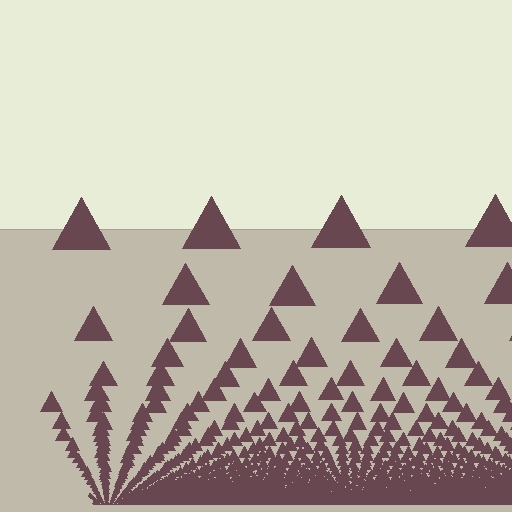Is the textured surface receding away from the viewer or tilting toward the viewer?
The surface appears to tilt toward the viewer. Texture elements get larger and sparser toward the top.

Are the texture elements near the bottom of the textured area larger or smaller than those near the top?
Smaller. The gradient is inverted — elements near the bottom are smaller and denser.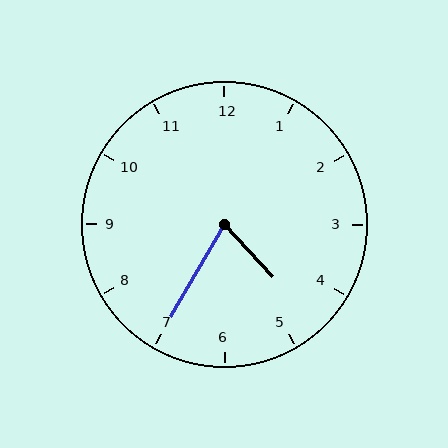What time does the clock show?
4:35.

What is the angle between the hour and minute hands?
Approximately 72 degrees.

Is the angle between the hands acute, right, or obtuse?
It is acute.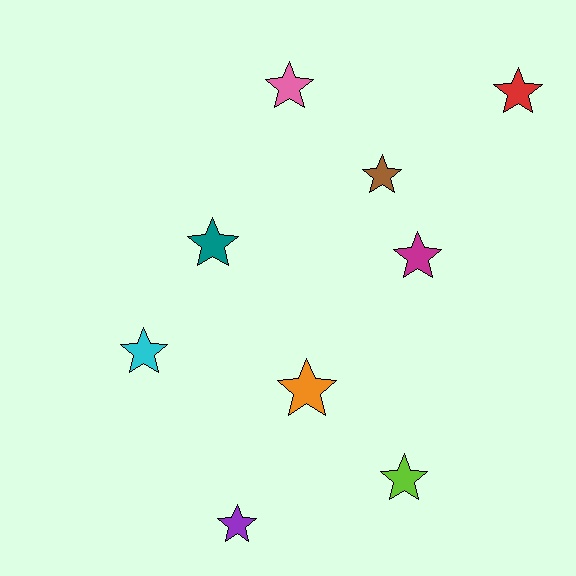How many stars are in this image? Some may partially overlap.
There are 9 stars.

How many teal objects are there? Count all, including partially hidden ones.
There is 1 teal object.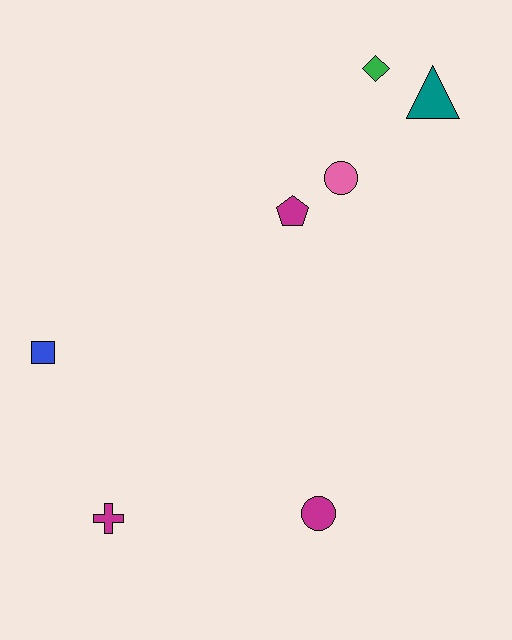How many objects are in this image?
There are 7 objects.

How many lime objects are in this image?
There are no lime objects.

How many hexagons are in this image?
There are no hexagons.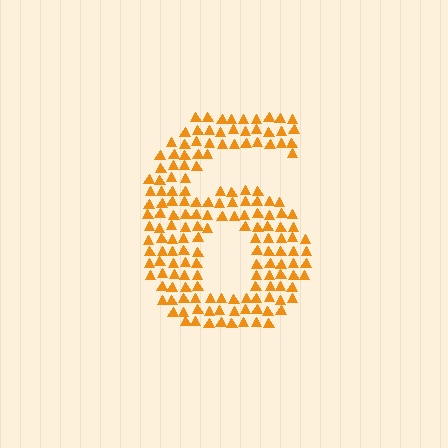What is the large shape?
The large shape is the digit 6.